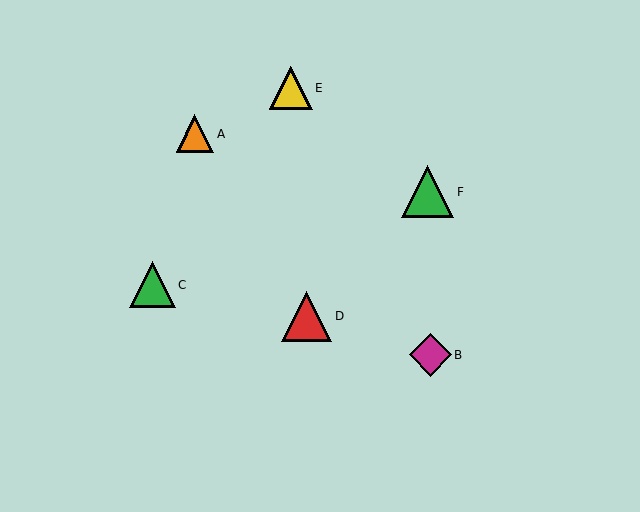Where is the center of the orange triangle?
The center of the orange triangle is at (195, 134).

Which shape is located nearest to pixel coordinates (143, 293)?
The green triangle (labeled C) at (152, 285) is nearest to that location.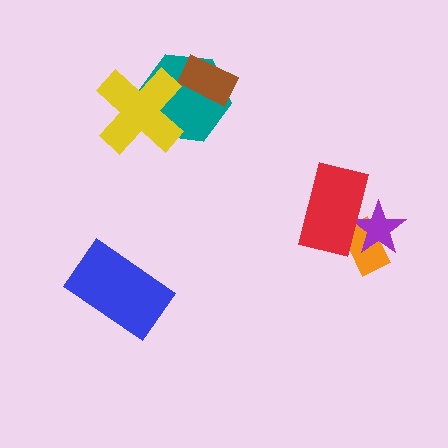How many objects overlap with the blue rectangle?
0 objects overlap with the blue rectangle.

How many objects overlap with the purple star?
2 objects overlap with the purple star.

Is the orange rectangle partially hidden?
Yes, it is partially covered by another shape.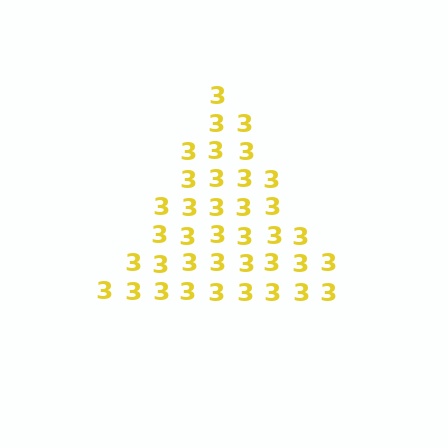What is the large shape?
The large shape is a triangle.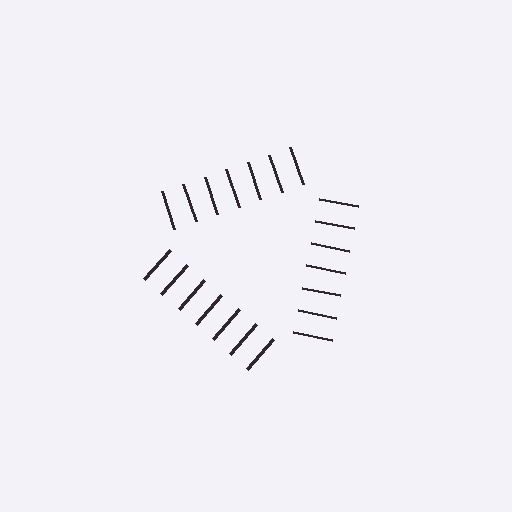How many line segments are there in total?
21 — 7 along each of the 3 edges.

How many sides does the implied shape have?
3 sides — the line-ends trace a triangle.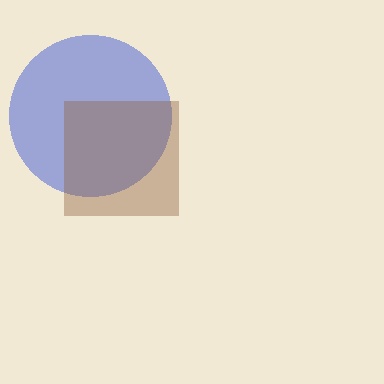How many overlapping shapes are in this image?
There are 2 overlapping shapes in the image.